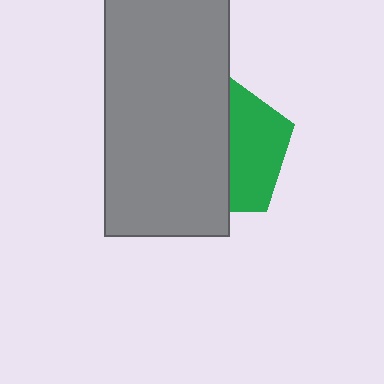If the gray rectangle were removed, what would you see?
You would see the complete green pentagon.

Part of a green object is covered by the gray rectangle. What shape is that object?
It is a pentagon.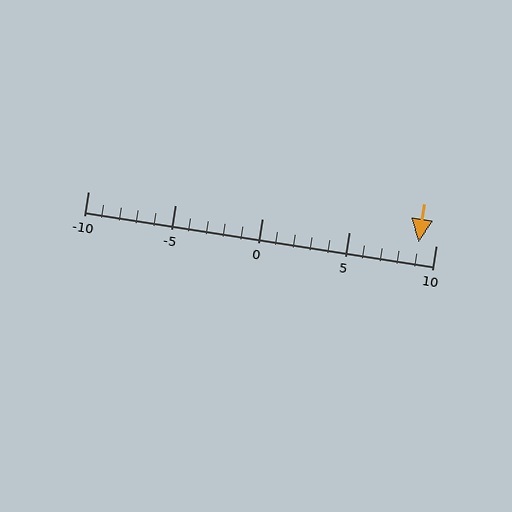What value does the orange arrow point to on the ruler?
The orange arrow points to approximately 9.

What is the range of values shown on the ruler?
The ruler shows values from -10 to 10.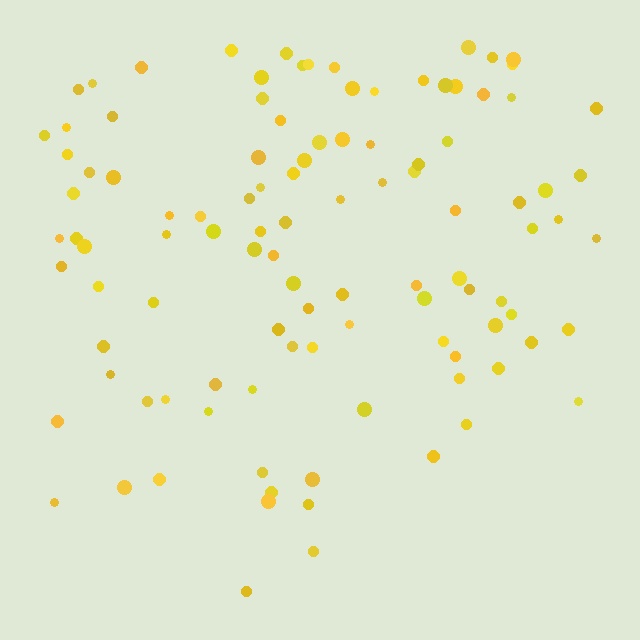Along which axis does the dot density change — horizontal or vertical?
Vertical.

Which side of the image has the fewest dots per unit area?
The bottom.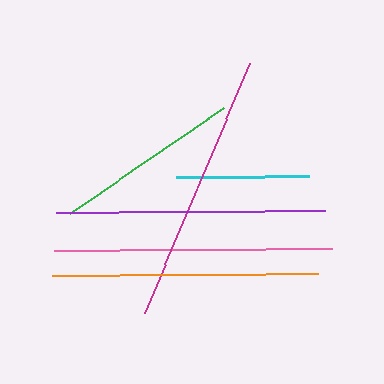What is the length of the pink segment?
The pink segment is approximately 278 pixels long.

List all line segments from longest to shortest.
From longest to shortest: pink, magenta, purple, orange, green, cyan.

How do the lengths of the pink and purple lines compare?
The pink and purple lines are approximately the same length.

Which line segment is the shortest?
The cyan line is the shortest at approximately 133 pixels.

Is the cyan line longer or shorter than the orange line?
The orange line is longer than the cyan line.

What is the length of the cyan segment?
The cyan segment is approximately 133 pixels long.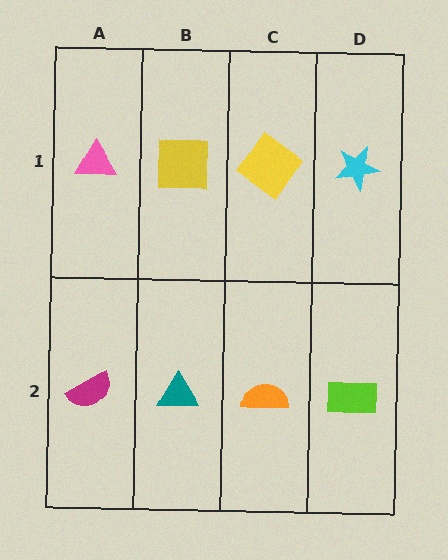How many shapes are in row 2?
4 shapes.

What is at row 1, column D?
A cyan star.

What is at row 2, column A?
A magenta semicircle.